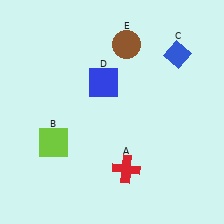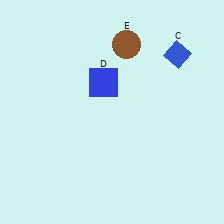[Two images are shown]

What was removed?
The lime square (B), the red cross (A) were removed in Image 2.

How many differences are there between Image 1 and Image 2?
There are 2 differences between the two images.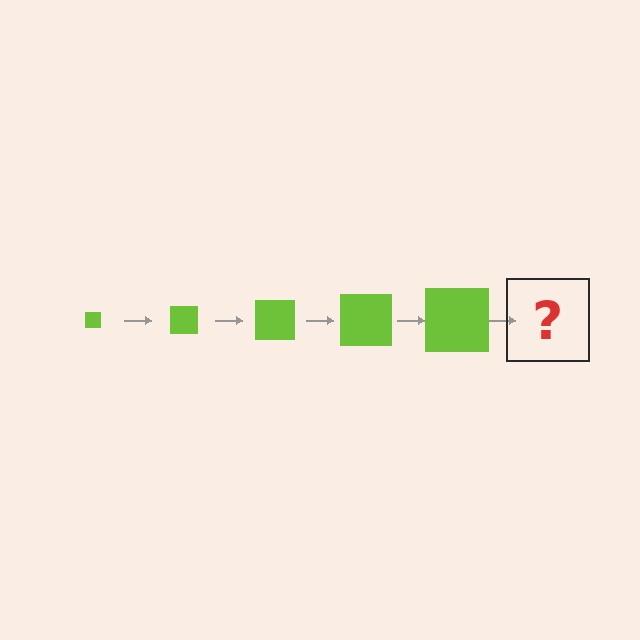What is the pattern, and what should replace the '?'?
The pattern is that the square gets progressively larger each step. The '?' should be a lime square, larger than the previous one.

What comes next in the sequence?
The next element should be a lime square, larger than the previous one.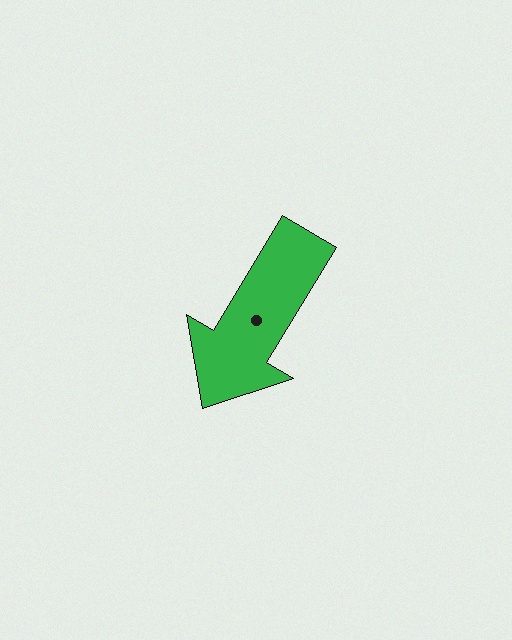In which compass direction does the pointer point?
Southwest.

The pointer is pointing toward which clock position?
Roughly 7 o'clock.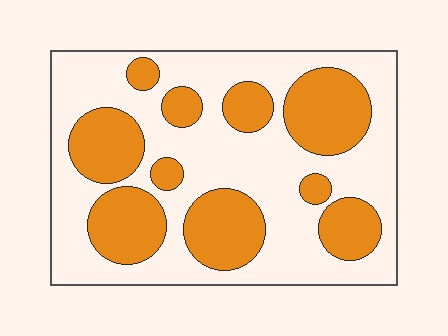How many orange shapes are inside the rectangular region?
10.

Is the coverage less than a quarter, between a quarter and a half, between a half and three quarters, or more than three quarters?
Between a quarter and a half.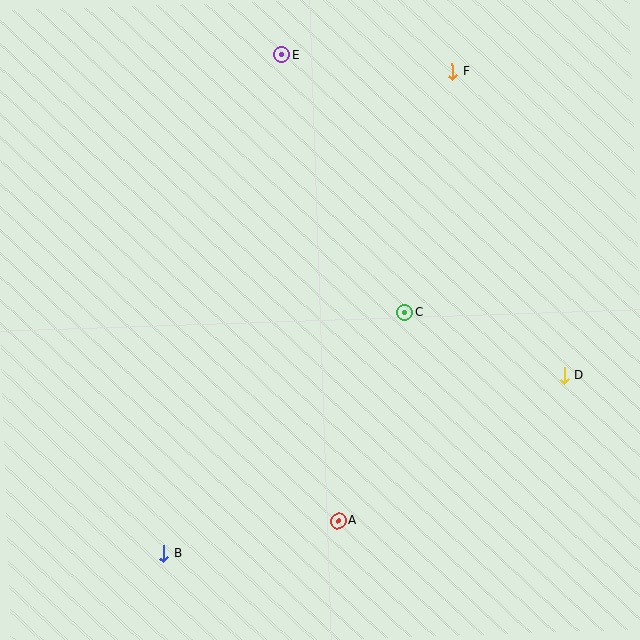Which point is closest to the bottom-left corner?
Point B is closest to the bottom-left corner.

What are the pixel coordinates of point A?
Point A is at (338, 521).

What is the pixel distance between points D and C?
The distance between D and C is 172 pixels.